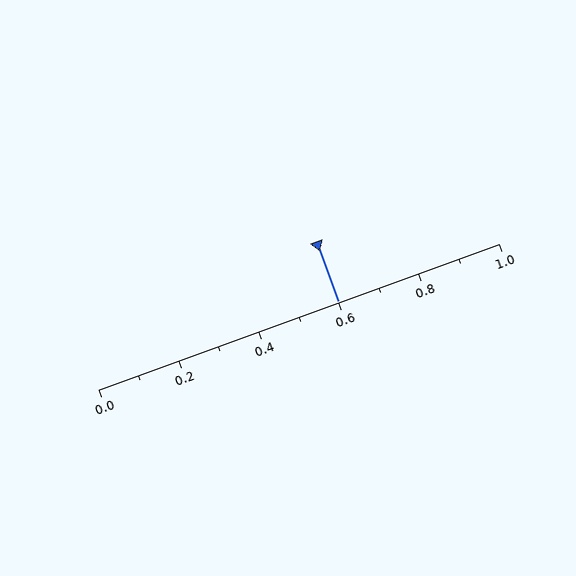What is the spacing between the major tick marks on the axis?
The major ticks are spaced 0.2 apart.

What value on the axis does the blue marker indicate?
The marker indicates approximately 0.6.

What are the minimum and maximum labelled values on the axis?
The axis runs from 0.0 to 1.0.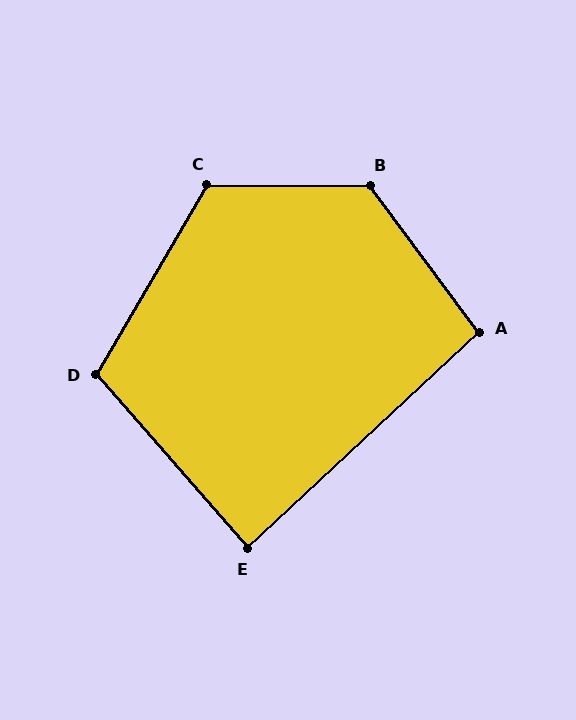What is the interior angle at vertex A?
Approximately 97 degrees (obtuse).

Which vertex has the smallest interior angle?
E, at approximately 88 degrees.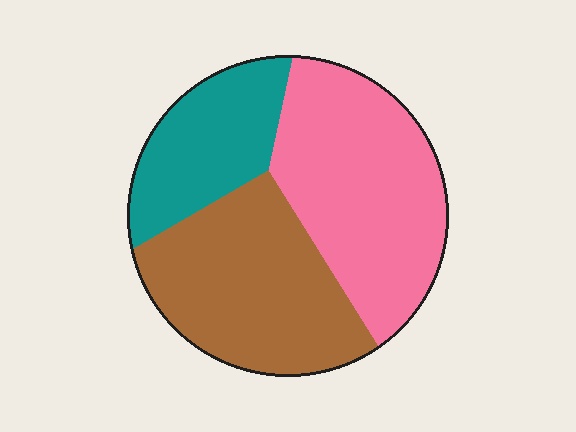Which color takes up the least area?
Teal, at roughly 20%.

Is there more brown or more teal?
Brown.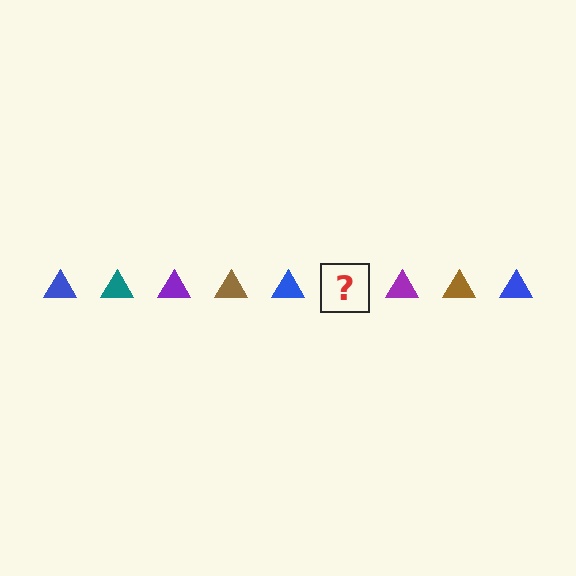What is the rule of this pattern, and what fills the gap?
The rule is that the pattern cycles through blue, teal, purple, brown triangles. The gap should be filled with a teal triangle.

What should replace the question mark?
The question mark should be replaced with a teal triangle.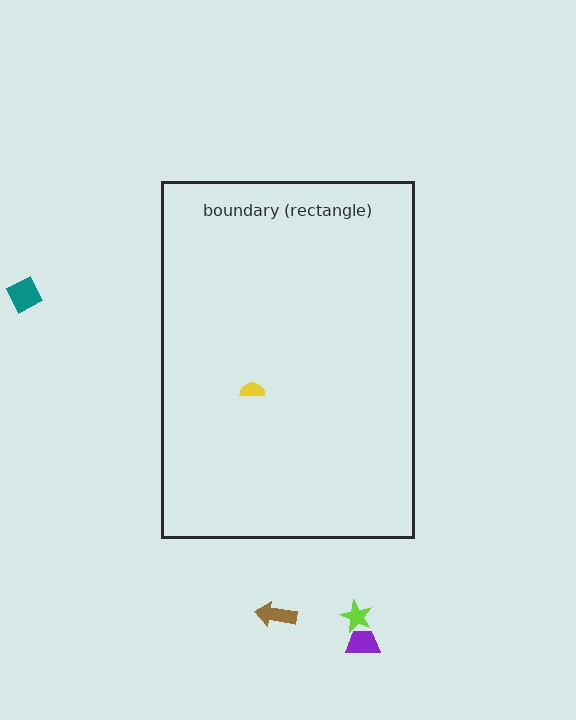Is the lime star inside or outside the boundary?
Outside.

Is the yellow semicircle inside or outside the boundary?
Inside.